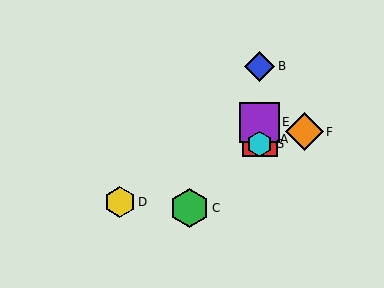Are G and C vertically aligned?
No, G is at x≈260 and C is at x≈190.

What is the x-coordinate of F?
Object F is at x≈304.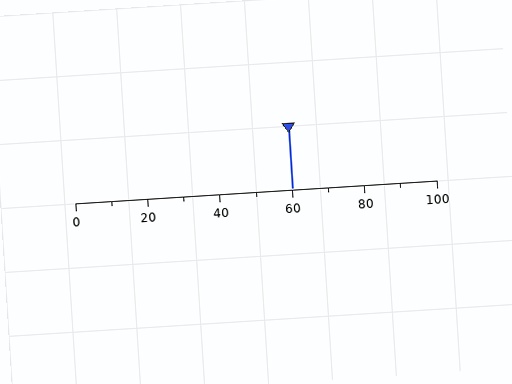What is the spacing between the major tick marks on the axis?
The major ticks are spaced 20 apart.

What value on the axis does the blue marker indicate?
The marker indicates approximately 60.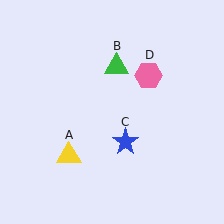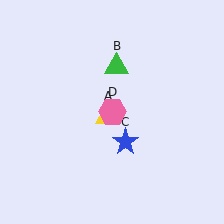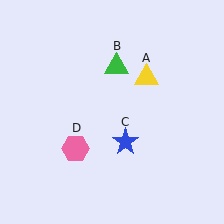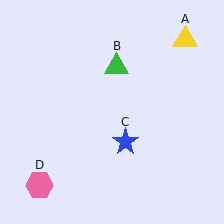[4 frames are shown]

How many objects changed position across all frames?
2 objects changed position: yellow triangle (object A), pink hexagon (object D).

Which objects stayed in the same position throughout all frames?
Green triangle (object B) and blue star (object C) remained stationary.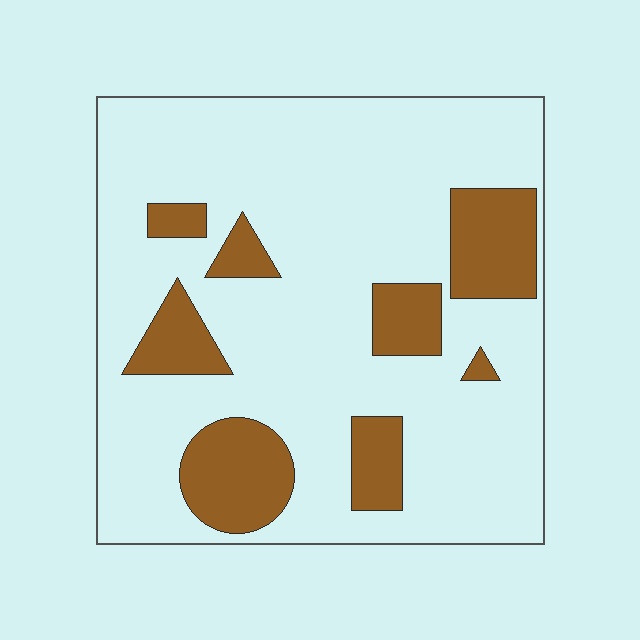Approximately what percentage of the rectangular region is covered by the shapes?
Approximately 20%.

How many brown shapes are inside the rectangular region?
8.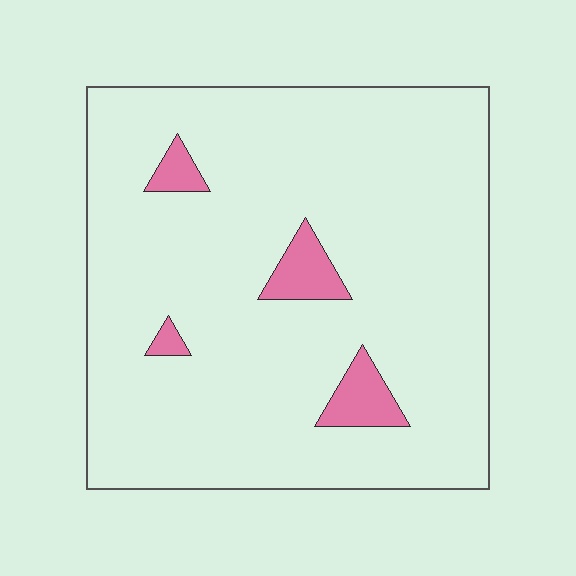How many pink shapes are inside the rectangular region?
4.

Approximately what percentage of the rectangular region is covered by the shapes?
Approximately 5%.